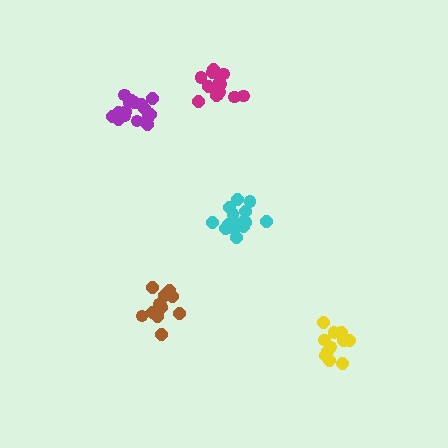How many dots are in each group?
Group 1: 14 dots, Group 2: 17 dots, Group 3: 11 dots, Group 4: 15 dots, Group 5: 14 dots (71 total).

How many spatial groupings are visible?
There are 5 spatial groupings.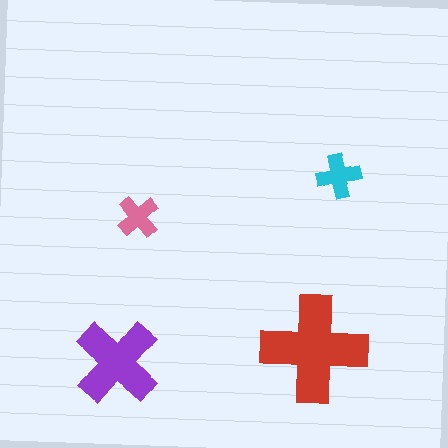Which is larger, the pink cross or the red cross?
The red one.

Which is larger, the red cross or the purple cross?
The red one.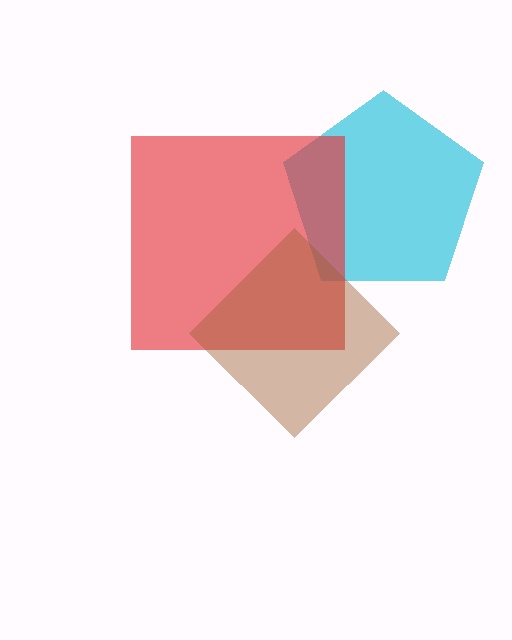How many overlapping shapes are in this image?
There are 3 overlapping shapes in the image.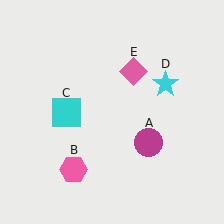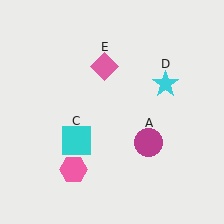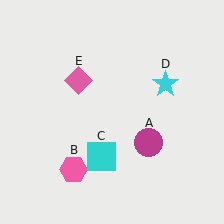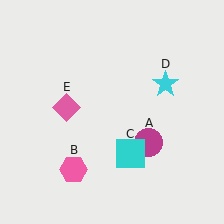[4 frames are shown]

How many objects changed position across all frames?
2 objects changed position: cyan square (object C), pink diamond (object E).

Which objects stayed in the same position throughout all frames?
Magenta circle (object A) and pink hexagon (object B) and cyan star (object D) remained stationary.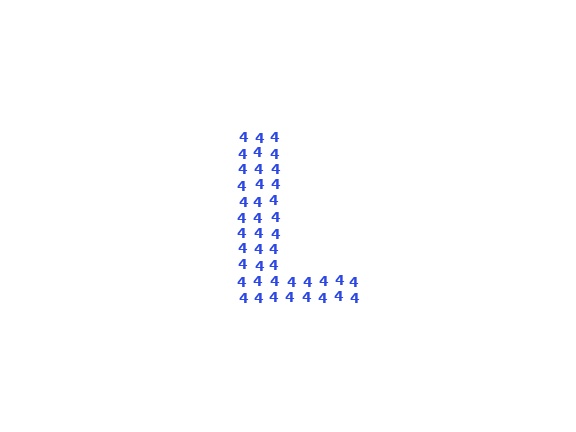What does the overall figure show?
The overall figure shows the letter L.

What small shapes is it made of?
It is made of small digit 4's.